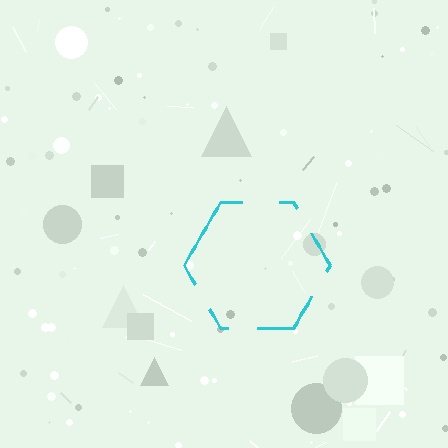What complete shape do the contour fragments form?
The contour fragments form a hexagon.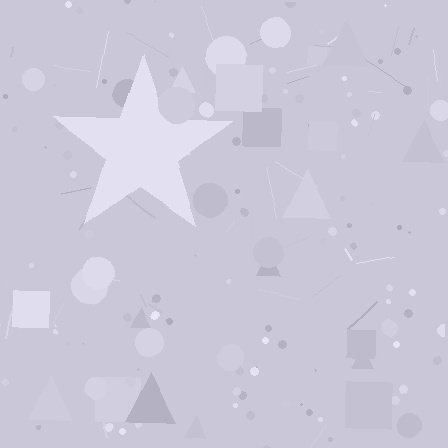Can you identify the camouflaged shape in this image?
The camouflaged shape is a star.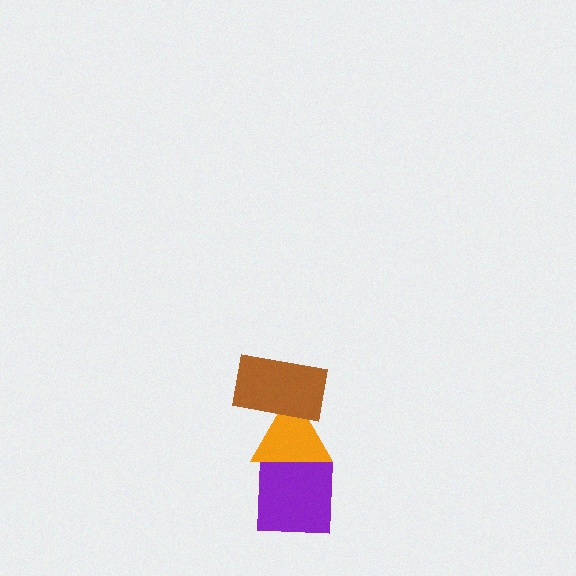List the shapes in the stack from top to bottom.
From top to bottom: the brown rectangle, the orange triangle, the purple square.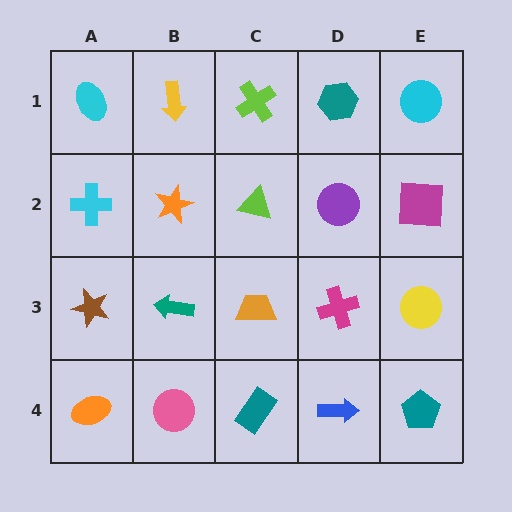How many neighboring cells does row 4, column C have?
3.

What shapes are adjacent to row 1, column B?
An orange star (row 2, column B), a cyan ellipse (row 1, column A), a lime cross (row 1, column C).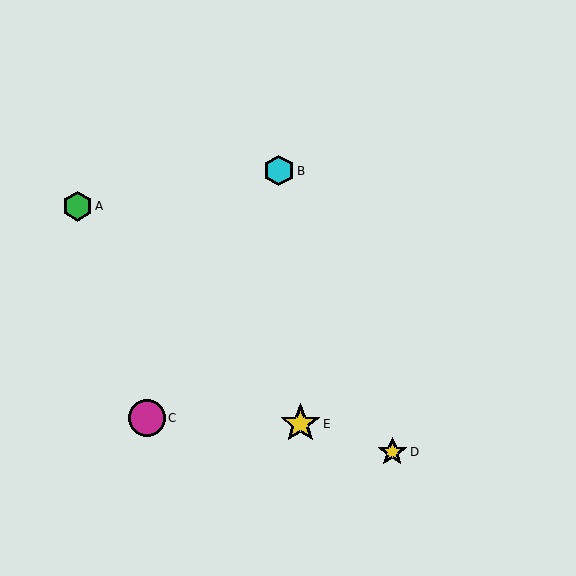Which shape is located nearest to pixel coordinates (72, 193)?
The green hexagon (labeled A) at (77, 206) is nearest to that location.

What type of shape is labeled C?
Shape C is a magenta circle.